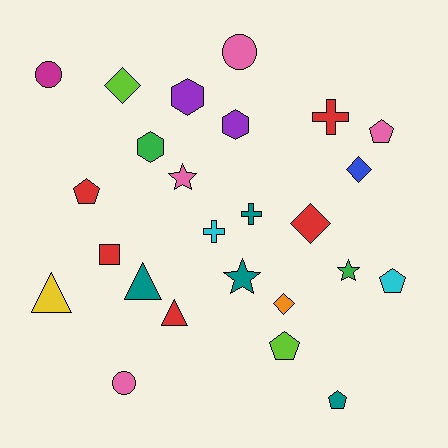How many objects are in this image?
There are 25 objects.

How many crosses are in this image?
There are 3 crosses.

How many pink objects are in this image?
There are 4 pink objects.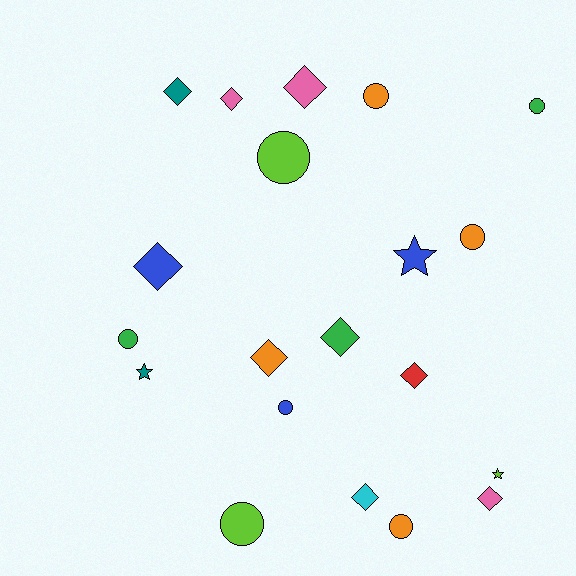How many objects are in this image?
There are 20 objects.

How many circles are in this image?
There are 8 circles.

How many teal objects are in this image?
There are 2 teal objects.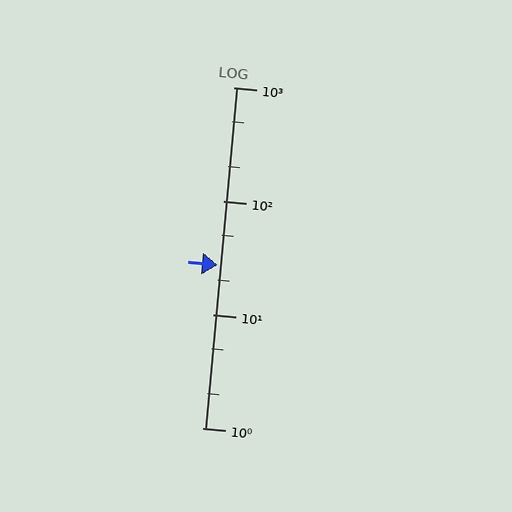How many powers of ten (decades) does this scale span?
The scale spans 3 decades, from 1 to 1000.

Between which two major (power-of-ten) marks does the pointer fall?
The pointer is between 10 and 100.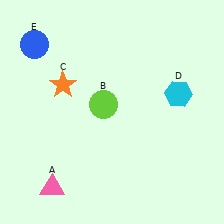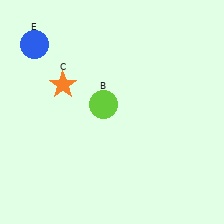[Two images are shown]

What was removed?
The cyan hexagon (D), the pink triangle (A) were removed in Image 2.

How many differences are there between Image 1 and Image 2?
There are 2 differences between the two images.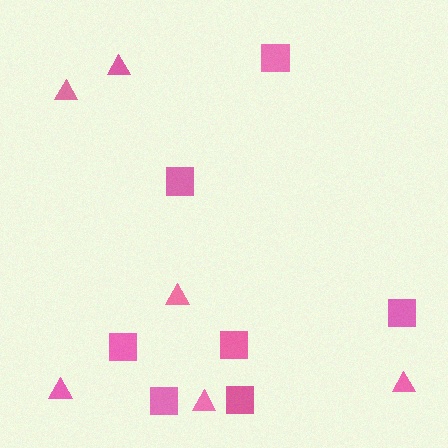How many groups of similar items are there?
There are 2 groups: one group of triangles (6) and one group of squares (7).